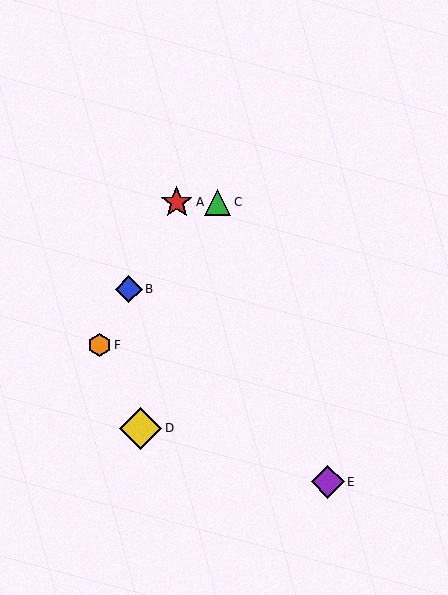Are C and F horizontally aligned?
No, C is at y≈202 and F is at y≈345.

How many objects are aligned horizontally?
2 objects (A, C) are aligned horizontally.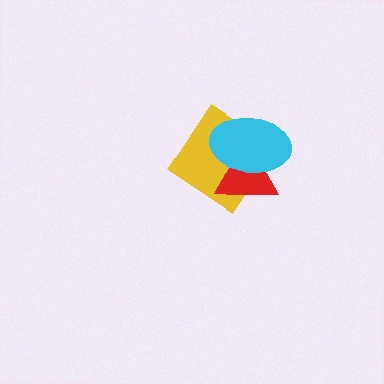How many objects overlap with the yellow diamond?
2 objects overlap with the yellow diamond.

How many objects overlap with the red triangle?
2 objects overlap with the red triangle.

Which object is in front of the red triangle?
The cyan ellipse is in front of the red triangle.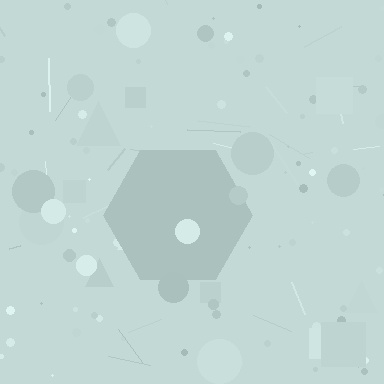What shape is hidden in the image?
A hexagon is hidden in the image.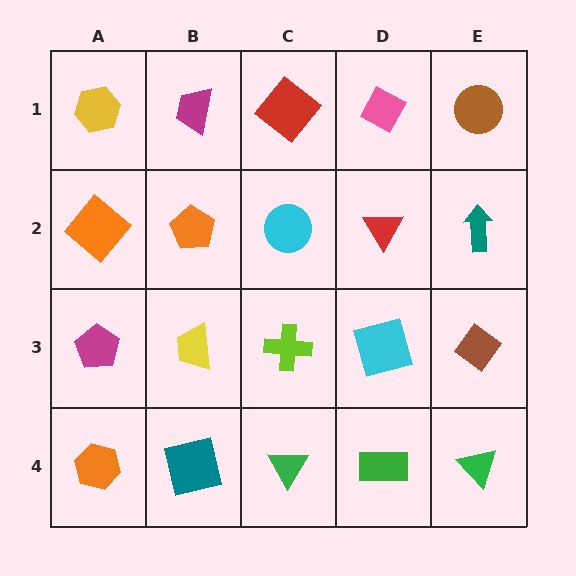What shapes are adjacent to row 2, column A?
A yellow hexagon (row 1, column A), a magenta pentagon (row 3, column A), an orange pentagon (row 2, column B).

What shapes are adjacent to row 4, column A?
A magenta pentagon (row 3, column A), a teal square (row 4, column B).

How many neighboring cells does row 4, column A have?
2.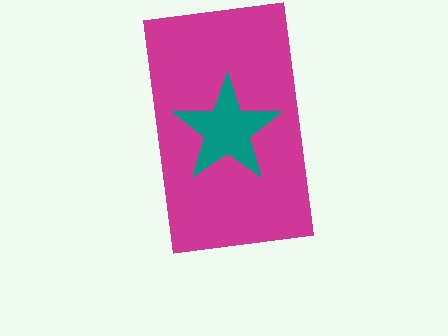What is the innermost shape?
The teal star.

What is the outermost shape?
The magenta rectangle.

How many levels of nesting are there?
2.